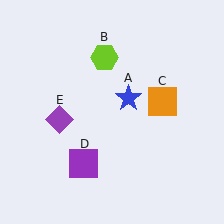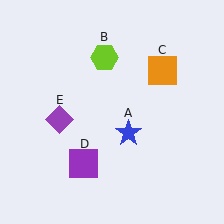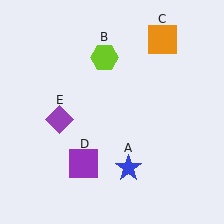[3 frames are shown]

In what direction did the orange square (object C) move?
The orange square (object C) moved up.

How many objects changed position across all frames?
2 objects changed position: blue star (object A), orange square (object C).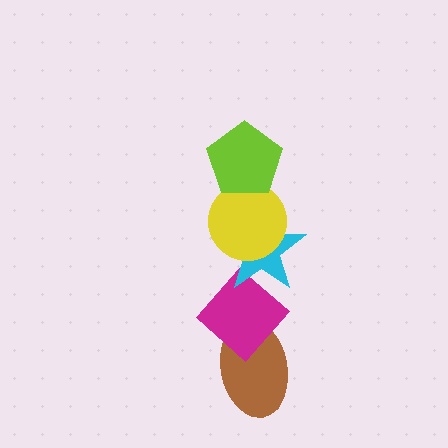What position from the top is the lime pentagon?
The lime pentagon is 1st from the top.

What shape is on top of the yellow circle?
The lime pentagon is on top of the yellow circle.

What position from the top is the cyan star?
The cyan star is 3rd from the top.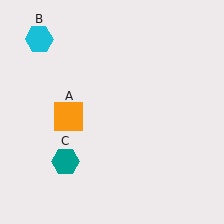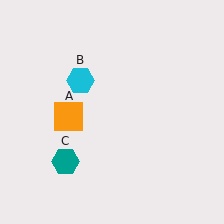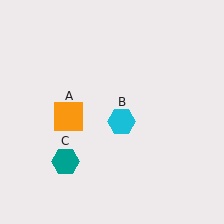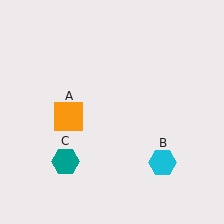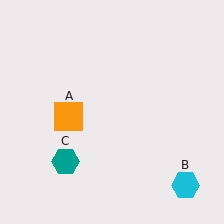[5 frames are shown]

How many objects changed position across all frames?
1 object changed position: cyan hexagon (object B).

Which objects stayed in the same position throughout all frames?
Orange square (object A) and teal hexagon (object C) remained stationary.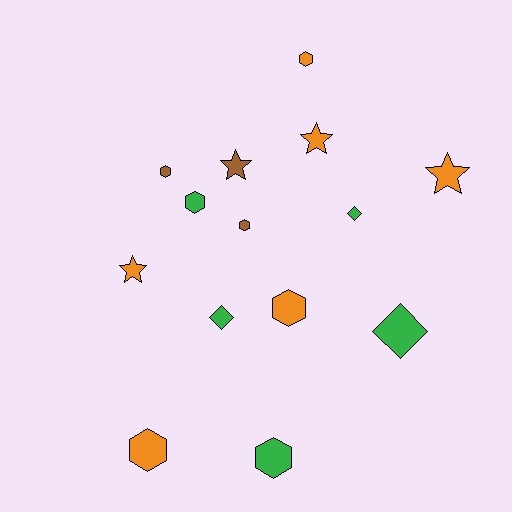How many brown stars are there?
There is 1 brown star.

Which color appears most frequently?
Orange, with 6 objects.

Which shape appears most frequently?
Hexagon, with 7 objects.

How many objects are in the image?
There are 14 objects.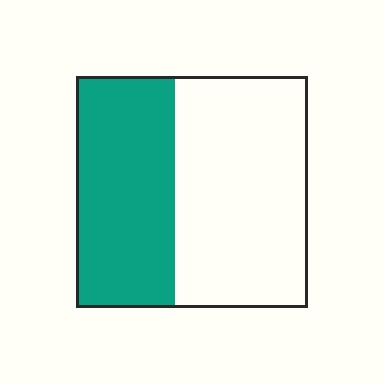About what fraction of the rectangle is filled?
About two fifths (2/5).